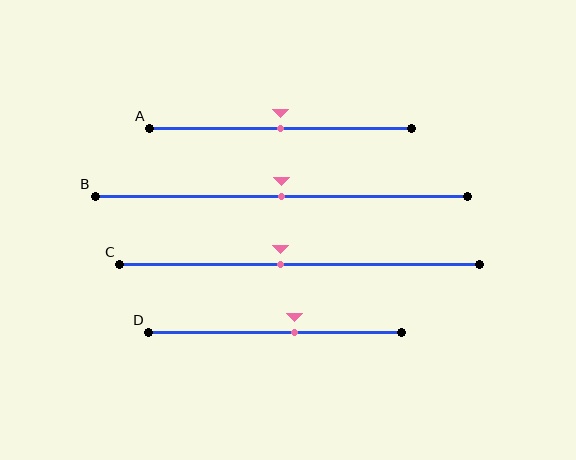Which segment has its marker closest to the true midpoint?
Segment A has its marker closest to the true midpoint.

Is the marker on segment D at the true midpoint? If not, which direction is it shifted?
No, the marker on segment D is shifted to the right by about 8% of the segment length.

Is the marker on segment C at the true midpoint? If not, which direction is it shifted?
No, the marker on segment C is shifted to the left by about 5% of the segment length.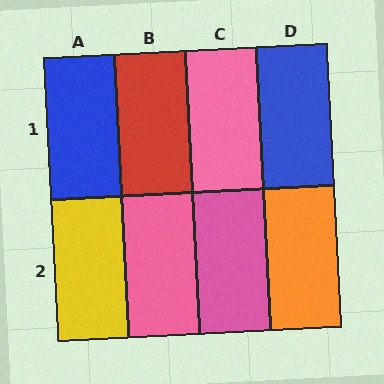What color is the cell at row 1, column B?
Red.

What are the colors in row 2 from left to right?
Yellow, pink, pink, orange.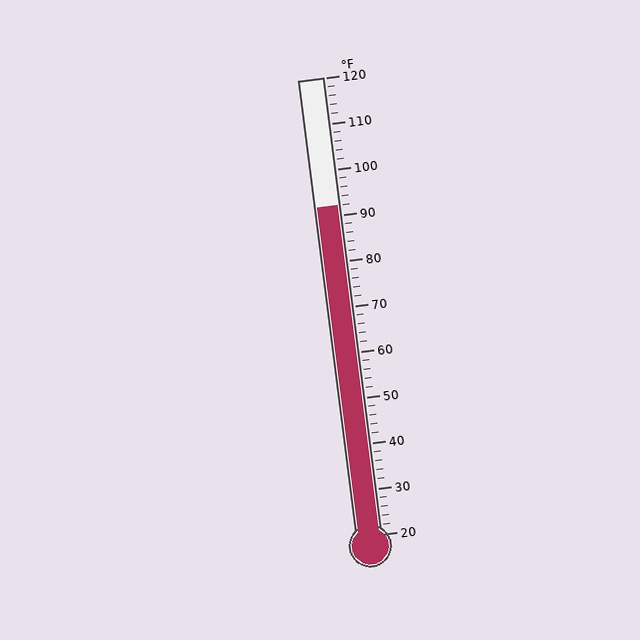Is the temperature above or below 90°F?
The temperature is above 90°F.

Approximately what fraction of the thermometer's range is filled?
The thermometer is filled to approximately 70% of its range.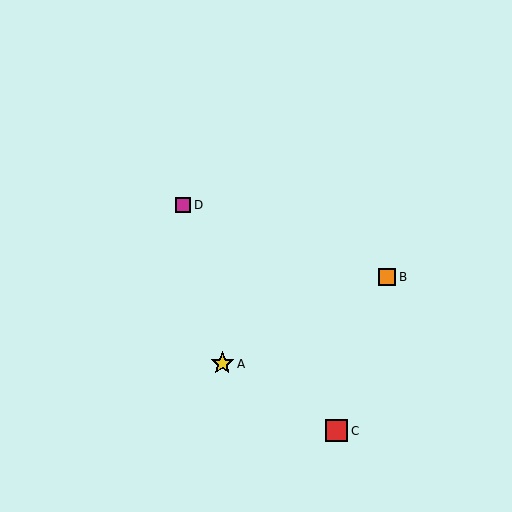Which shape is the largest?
The yellow star (labeled A) is the largest.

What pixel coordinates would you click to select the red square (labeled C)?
Click at (337, 431) to select the red square C.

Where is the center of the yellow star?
The center of the yellow star is at (222, 364).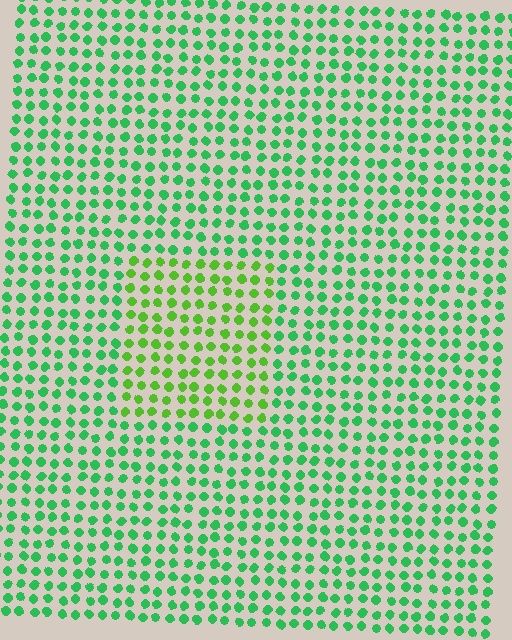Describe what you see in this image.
The image is filled with small green elements in a uniform arrangement. A rectangle-shaped region is visible where the elements are tinted to a slightly different hue, forming a subtle color boundary.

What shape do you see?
I see a rectangle.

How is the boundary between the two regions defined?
The boundary is defined purely by a slight shift in hue (about 34 degrees). Spacing, size, and orientation are identical on both sides.